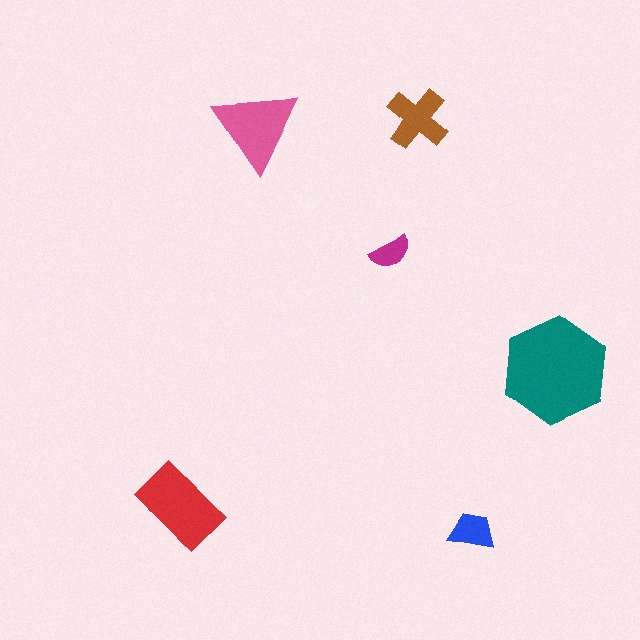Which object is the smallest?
The magenta semicircle.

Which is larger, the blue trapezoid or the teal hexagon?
The teal hexagon.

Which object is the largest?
The teal hexagon.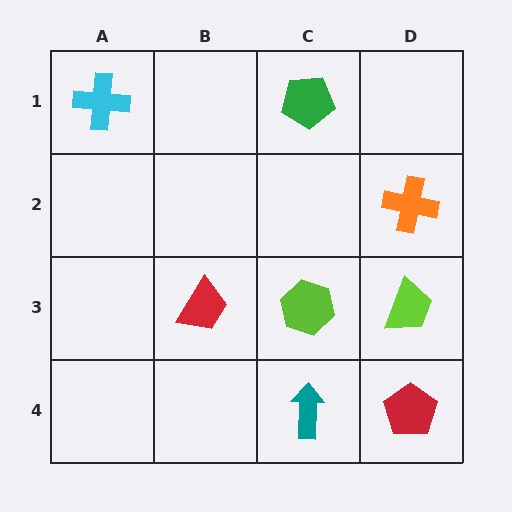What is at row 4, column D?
A red pentagon.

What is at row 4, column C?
A teal arrow.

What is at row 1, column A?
A cyan cross.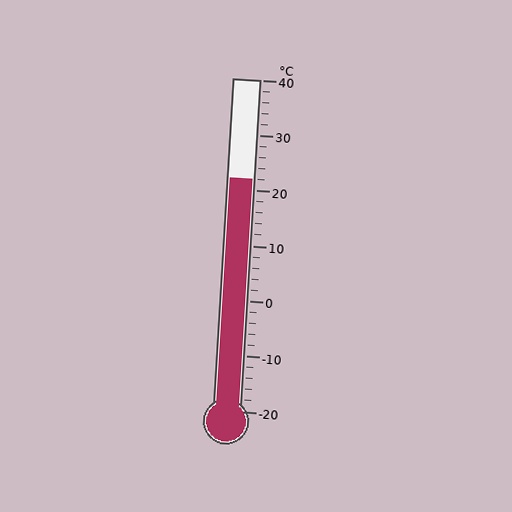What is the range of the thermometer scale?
The thermometer scale ranges from -20°C to 40°C.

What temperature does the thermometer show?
The thermometer shows approximately 22°C.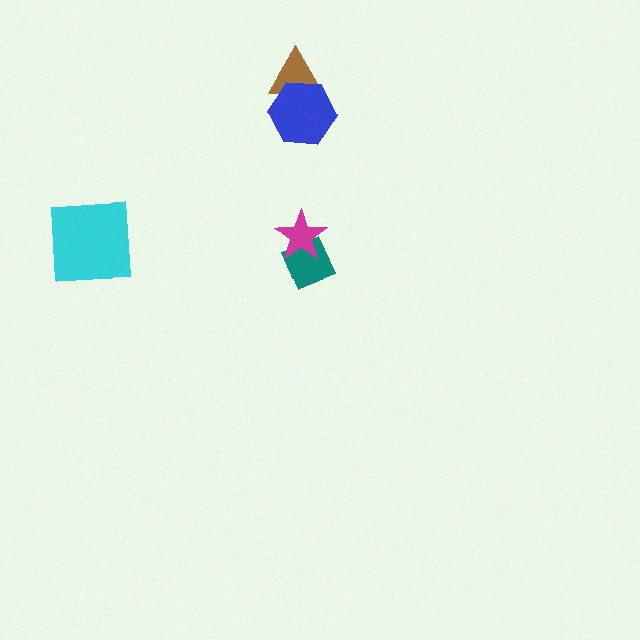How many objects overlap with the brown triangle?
1 object overlaps with the brown triangle.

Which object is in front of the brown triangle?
The blue hexagon is in front of the brown triangle.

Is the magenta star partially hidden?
No, no other shape covers it.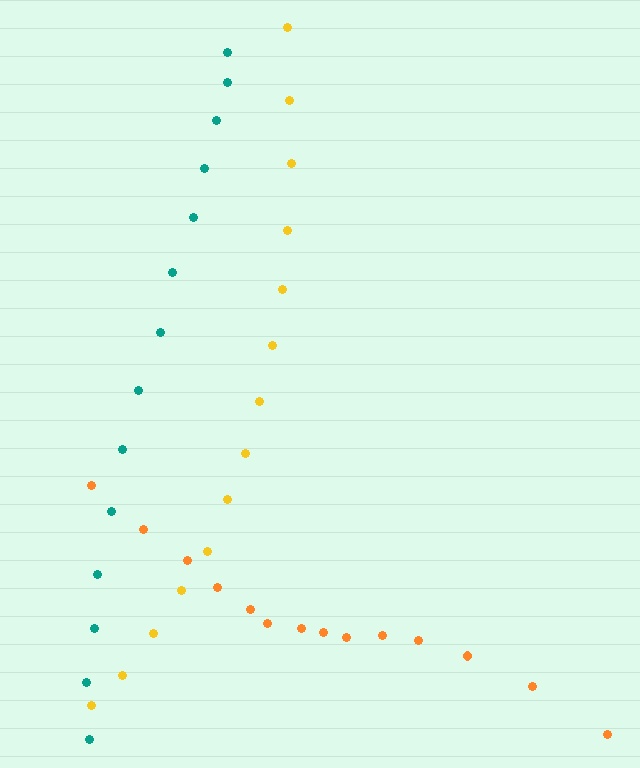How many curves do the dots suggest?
There are 3 distinct paths.